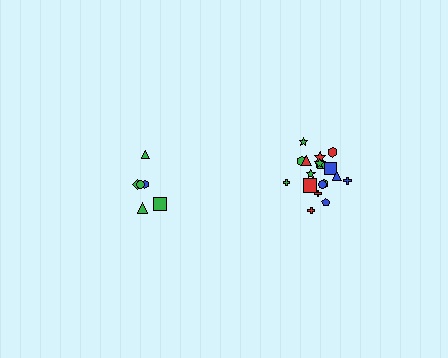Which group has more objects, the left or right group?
The right group.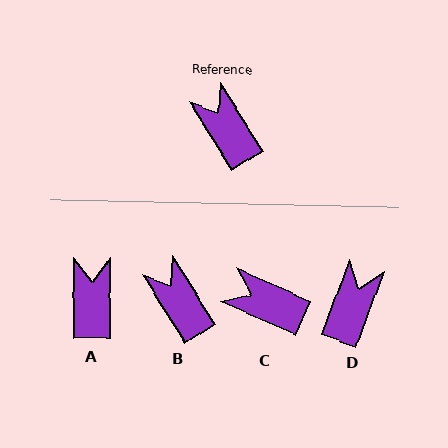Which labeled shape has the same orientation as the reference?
B.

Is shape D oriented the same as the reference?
No, it is off by about 52 degrees.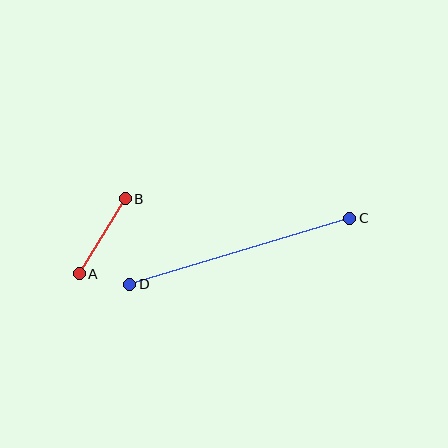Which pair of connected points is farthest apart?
Points C and D are farthest apart.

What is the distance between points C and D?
The distance is approximately 230 pixels.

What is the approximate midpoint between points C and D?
The midpoint is at approximately (240, 251) pixels.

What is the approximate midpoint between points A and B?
The midpoint is at approximately (102, 236) pixels.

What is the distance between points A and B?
The distance is approximately 88 pixels.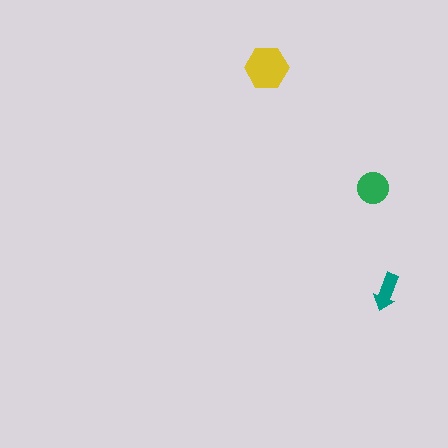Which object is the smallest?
The teal arrow.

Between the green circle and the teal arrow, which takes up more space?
The green circle.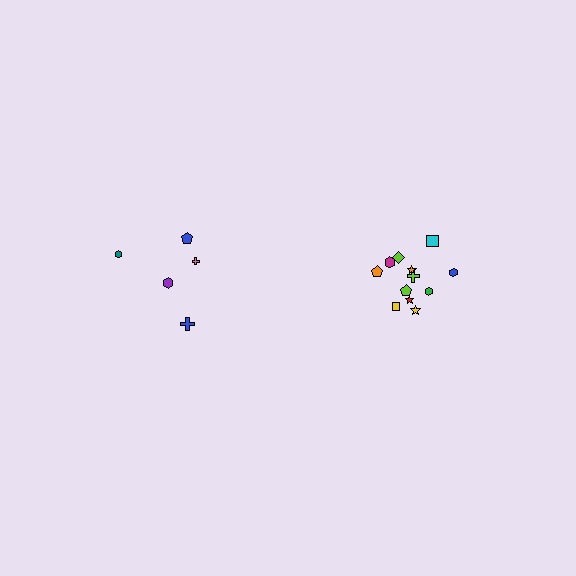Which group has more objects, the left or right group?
The right group.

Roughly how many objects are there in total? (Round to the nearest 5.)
Roughly 15 objects in total.